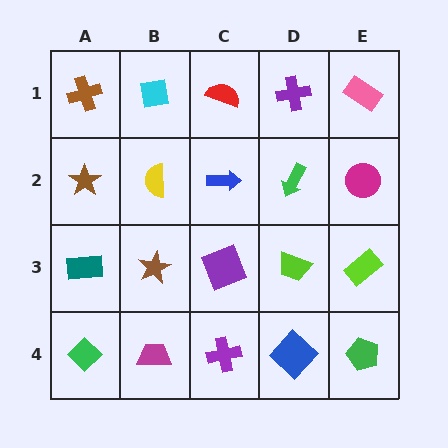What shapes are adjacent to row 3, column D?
A green arrow (row 2, column D), a blue diamond (row 4, column D), a purple square (row 3, column C), a lime rectangle (row 3, column E).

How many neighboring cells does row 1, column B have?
3.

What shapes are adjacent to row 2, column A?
A brown cross (row 1, column A), a teal rectangle (row 3, column A), a yellow semicircle (row 2, column B).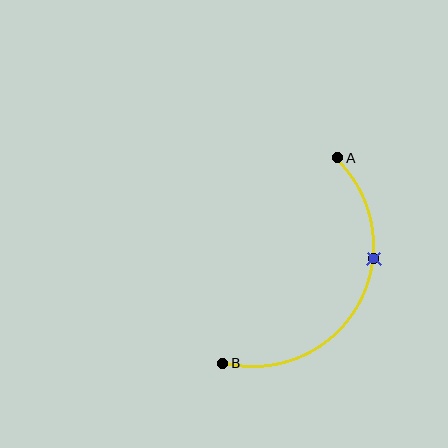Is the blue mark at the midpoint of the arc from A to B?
No. The blue mark lies on the arc but is closer to endpoint A. The arc midpoint would be at the point on the curve equidistant along the arc from both A and B.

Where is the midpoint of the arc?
The arc midpoint is the point on the curve farthest from the straight line joining A and B. It sits to the right of that line.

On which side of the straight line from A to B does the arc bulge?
The arc bulges to the right of the straight line connecting A and B.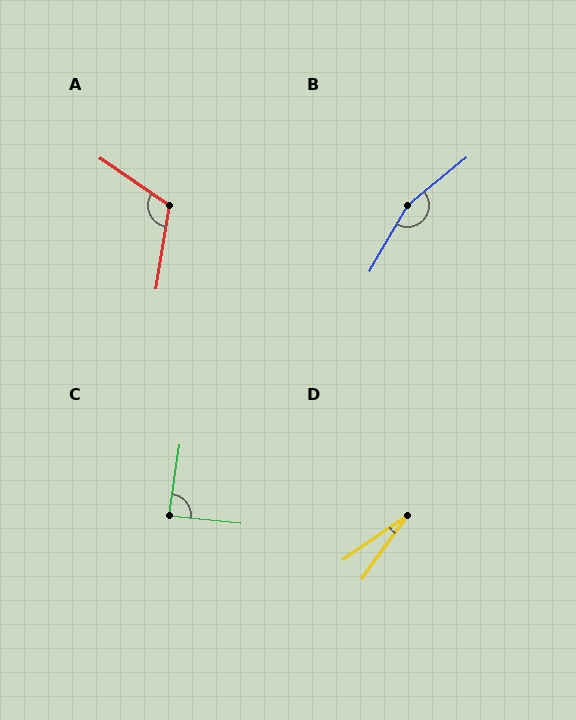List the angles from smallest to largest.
D (20°), C (88°), A (115°), B (158°).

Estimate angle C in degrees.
Approximately 88 degrees.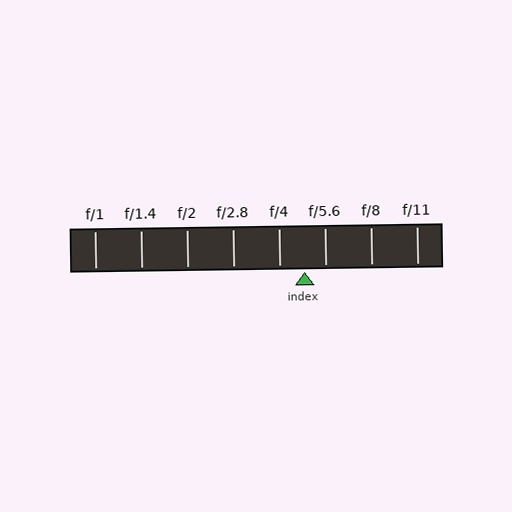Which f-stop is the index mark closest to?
The index mark is closest to f/5.6.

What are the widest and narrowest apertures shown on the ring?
The widest aperture shown is f/1 and the narrowest is f/11.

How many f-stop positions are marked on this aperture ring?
There are 8 f-stop positions marked.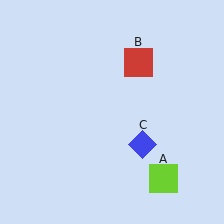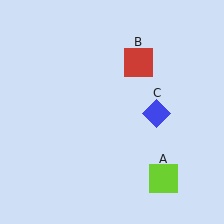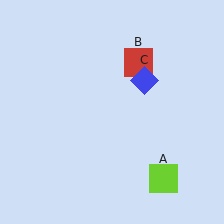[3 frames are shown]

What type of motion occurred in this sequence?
The blue diamond (object C) rotated counterclockwise around the center of the scene.